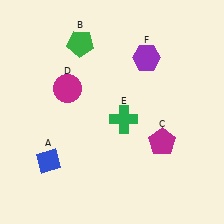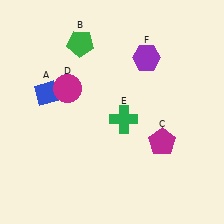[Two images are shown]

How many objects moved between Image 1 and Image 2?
1 object moved between the two images.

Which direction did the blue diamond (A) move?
The blue diamond (A) moved up.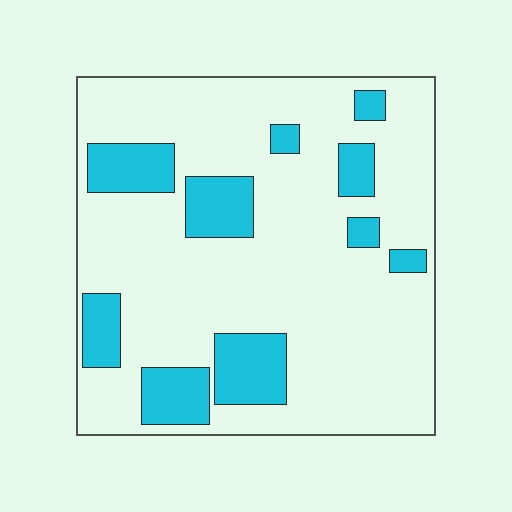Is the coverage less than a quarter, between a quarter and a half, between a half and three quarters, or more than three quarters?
Less than a quarter.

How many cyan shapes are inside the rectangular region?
10.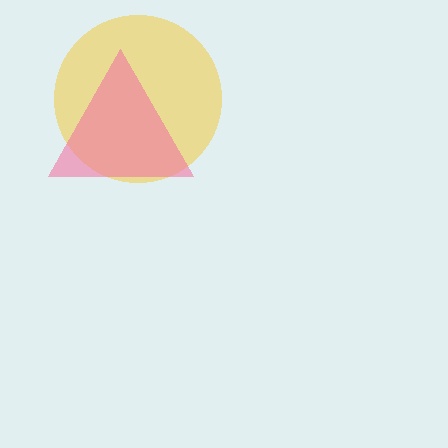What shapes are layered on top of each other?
The layered shapes are: a yellow circle, a pink triangle.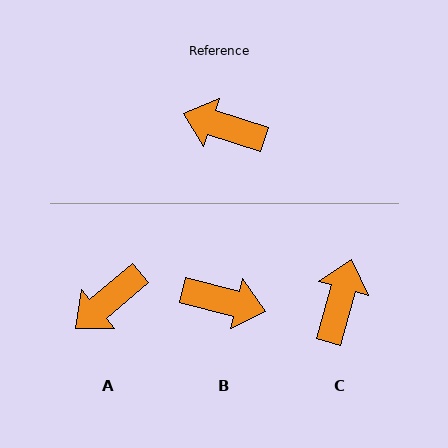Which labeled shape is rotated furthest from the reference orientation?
B, about 176 degrees away.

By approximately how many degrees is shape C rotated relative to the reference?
Approximately 87 degrees clockwise.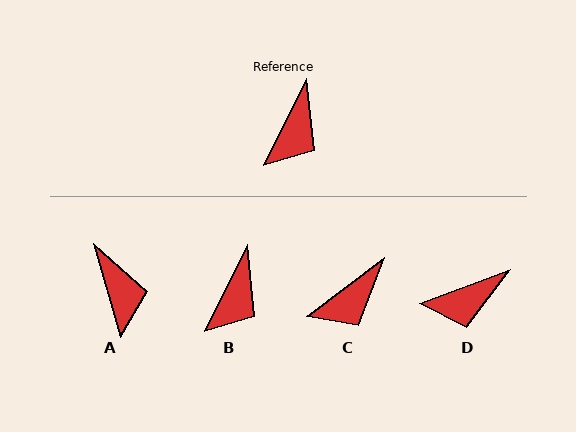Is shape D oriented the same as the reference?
No, it is off by about 43 degrees.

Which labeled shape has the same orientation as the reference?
B.